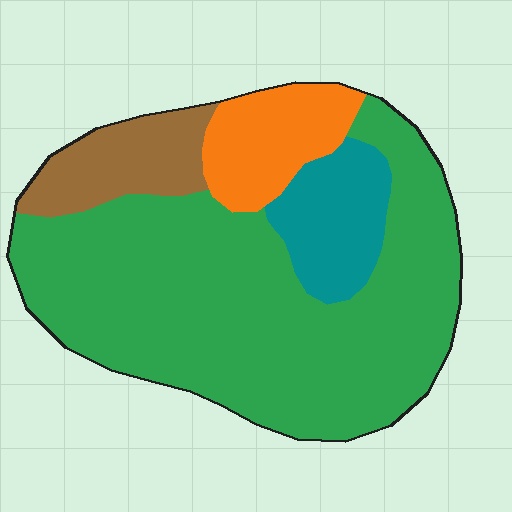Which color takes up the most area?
Green, at roughly 65%.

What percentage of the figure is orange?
Orange takes up less than a quarter of the figure.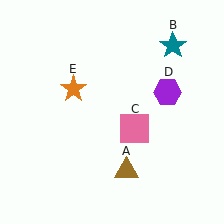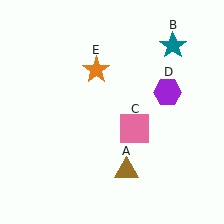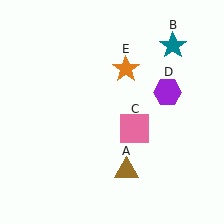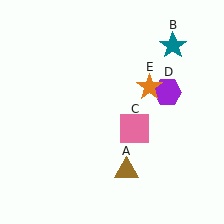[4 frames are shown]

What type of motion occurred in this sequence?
The orange star (object E) rotated clockwise around the center of the scene.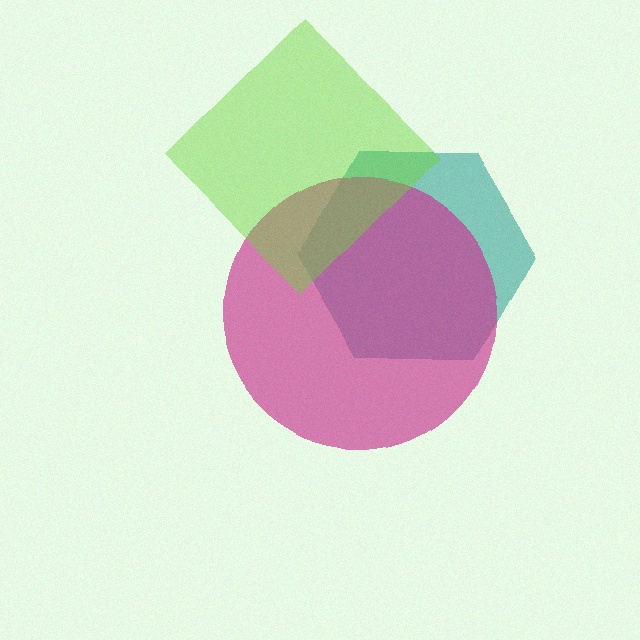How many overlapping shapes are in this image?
There are 3 overlapping shapes in the image.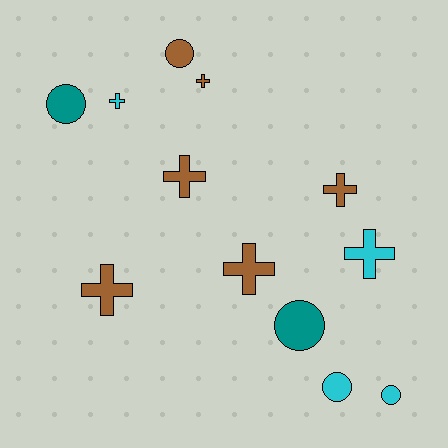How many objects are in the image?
There are 12 objects.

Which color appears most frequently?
Brown, with 6 objects.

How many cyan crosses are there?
There are 2 cyan crosses.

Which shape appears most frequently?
Cross, with 7 objects.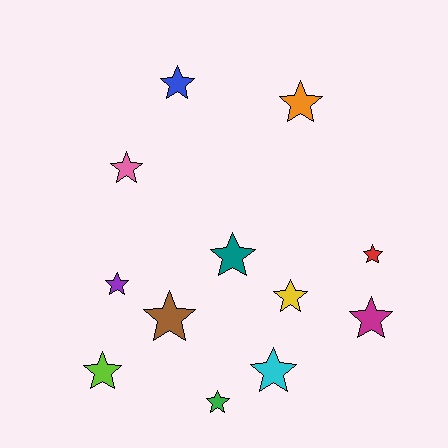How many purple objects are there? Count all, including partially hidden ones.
There is 1 purple object.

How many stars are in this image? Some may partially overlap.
There are 12 stars.